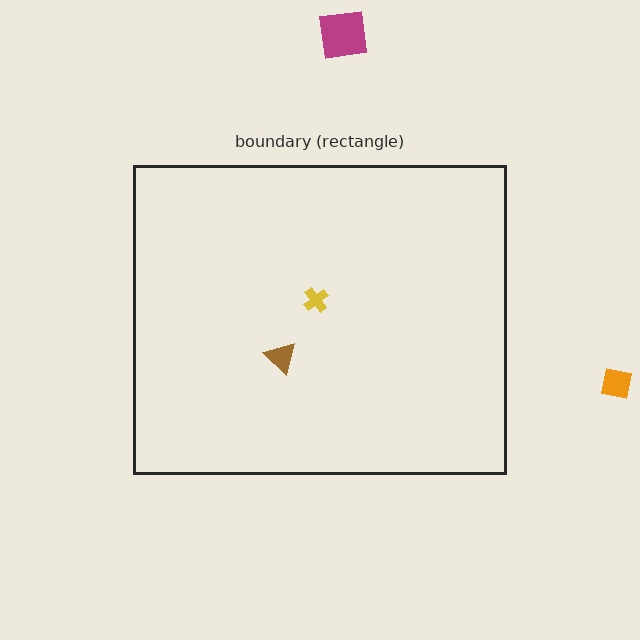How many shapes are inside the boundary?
2 inside, 2 outside.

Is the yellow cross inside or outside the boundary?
Inside.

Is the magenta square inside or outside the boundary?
Outside.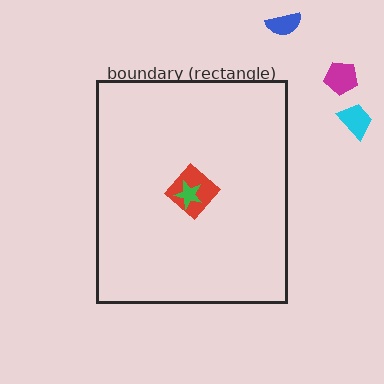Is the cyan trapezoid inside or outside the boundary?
Outside.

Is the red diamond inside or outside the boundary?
Inside.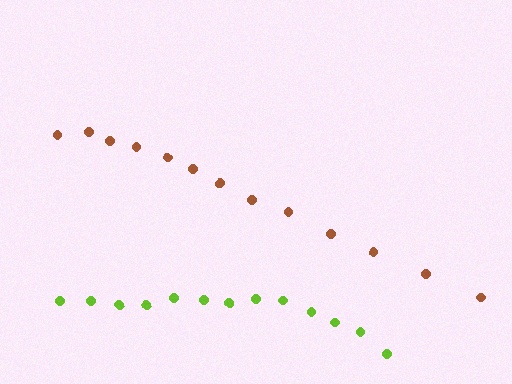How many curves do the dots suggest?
There are 2 distinct paths.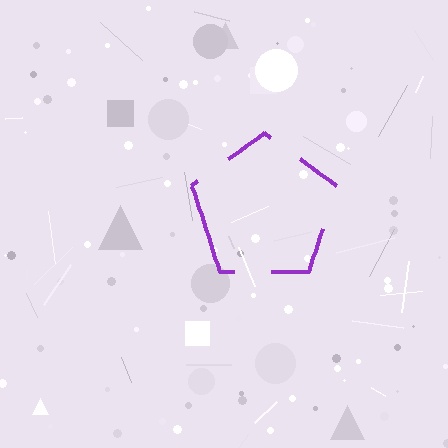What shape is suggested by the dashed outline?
The dashed outline suggests a pentagon.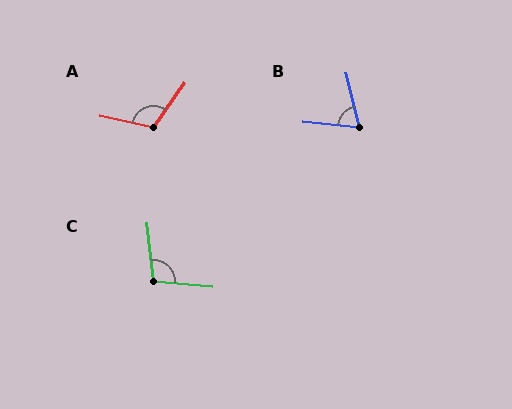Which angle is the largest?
A, at approximately 113 degrees.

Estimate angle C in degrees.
Approximately 101 degrees.